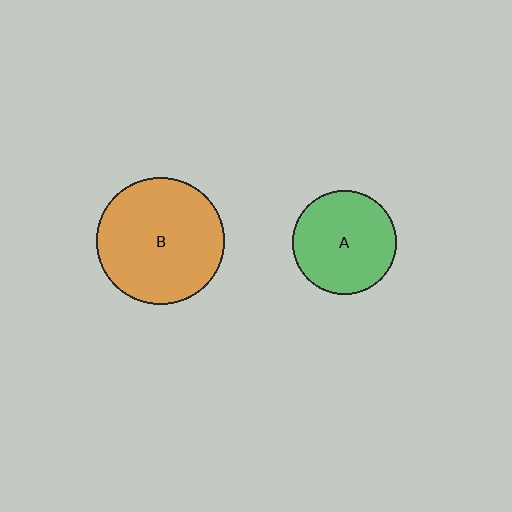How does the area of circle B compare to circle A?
Approximately 1.5 times.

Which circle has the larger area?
Circle B (orange).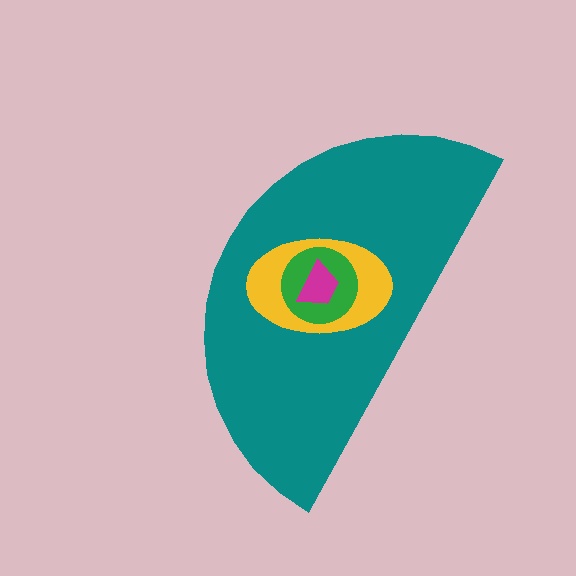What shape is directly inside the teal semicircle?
The yellow ellipse.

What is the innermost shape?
The magenta trapezoid.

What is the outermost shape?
The teal semicircle.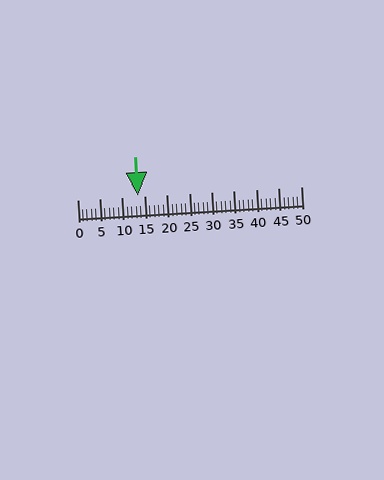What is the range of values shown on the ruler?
The ruler shows values from 0 to 50.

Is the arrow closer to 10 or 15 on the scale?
The arrow is closer to 15.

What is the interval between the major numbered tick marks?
The major tick marks are spaced 5 units apart.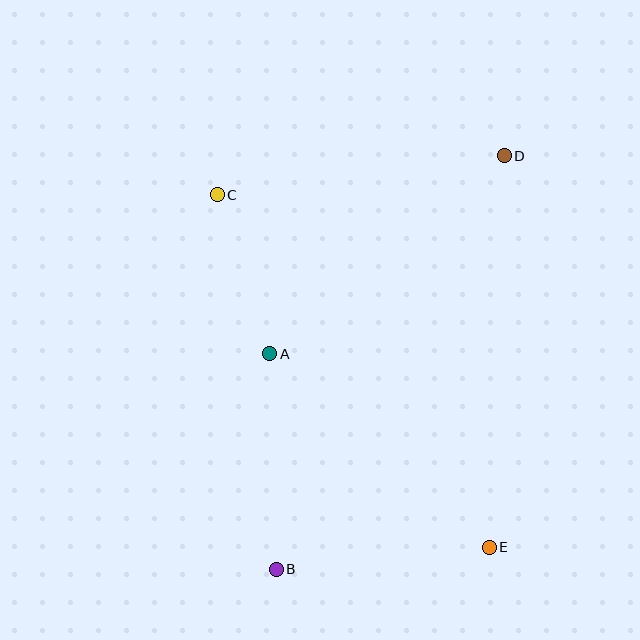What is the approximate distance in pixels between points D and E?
The distance between D and E is approximately 392 pixels.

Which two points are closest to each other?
Points A and C are closest to each other.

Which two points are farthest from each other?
Points B and D are farthest from each other.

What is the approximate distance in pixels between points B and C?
The distance between B and C is approximately 379 pixels.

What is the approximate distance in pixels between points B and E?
The distance between B and E is approximately 214 pixels.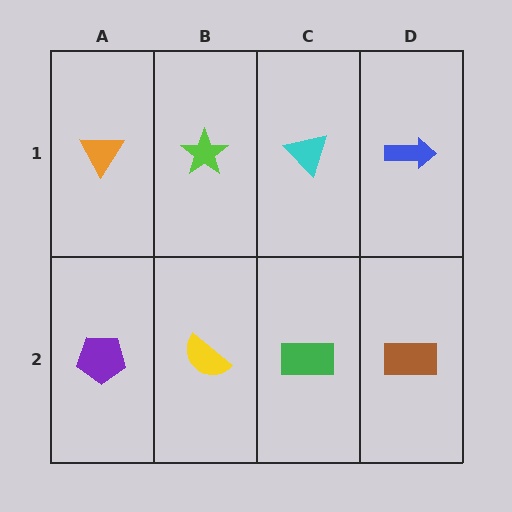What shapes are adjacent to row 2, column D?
A blue arrow (row 1, column D), a green rectangle (row 2, column C).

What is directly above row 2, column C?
A cyan triangle.